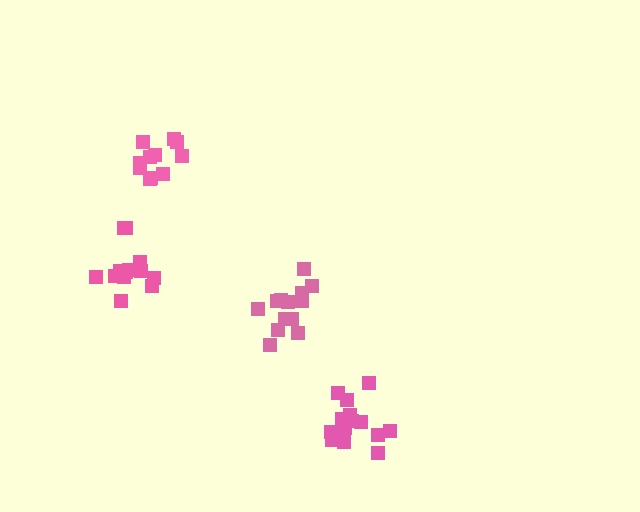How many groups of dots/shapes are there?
There are 4 groups.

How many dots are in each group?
Group 1: 11 dots, Group 2: 13 dots, Group 3: 14 dots, Group 4: 13 dots (51 total).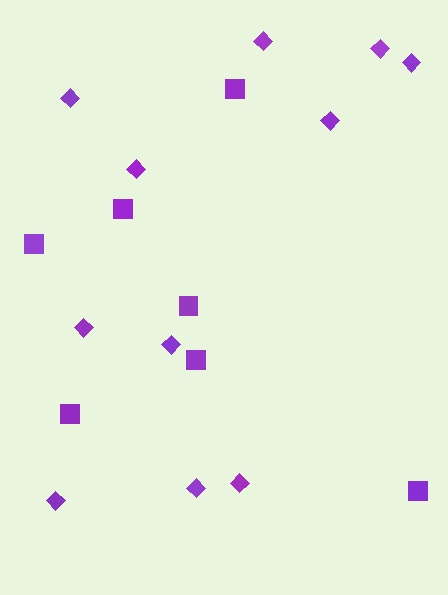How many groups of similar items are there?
There are 2 groups: one group of squares (7) and one group of diamonds (11).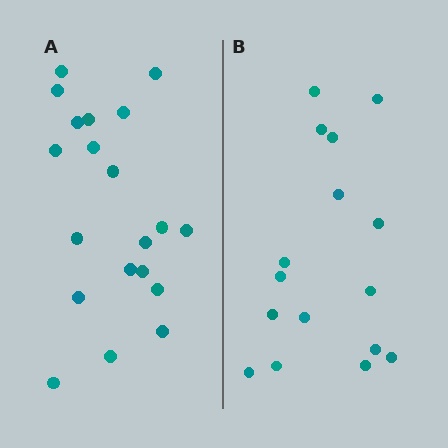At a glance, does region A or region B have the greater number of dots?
Region A (the left region) has more dots.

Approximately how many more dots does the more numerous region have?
Region A has about 4 more dots than region B.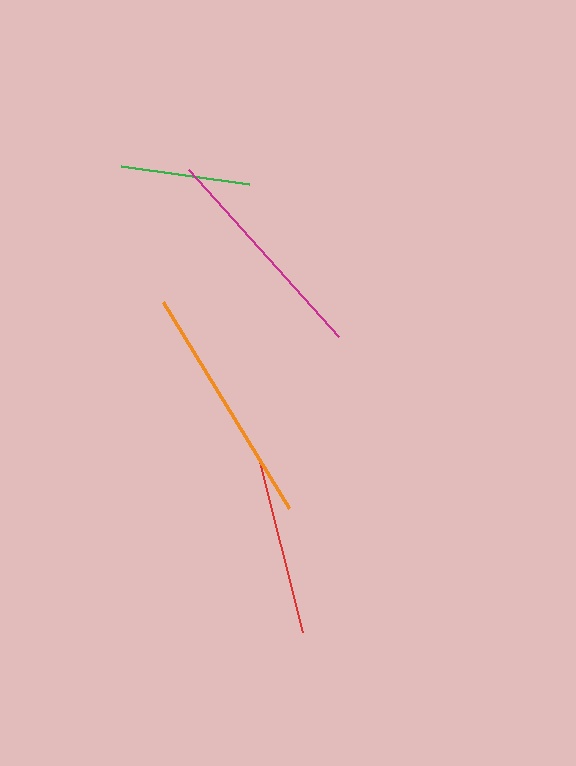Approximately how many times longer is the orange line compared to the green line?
The orange line is approximately 1.9 times the length of the green line.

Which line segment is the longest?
The orange line is the longest at approximately 241 pixels.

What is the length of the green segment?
The green segment is approximately 129 pixels long.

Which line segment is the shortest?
The green line is the shortest at approximately 129 pixels.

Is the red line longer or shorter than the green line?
The red line is longer than the green line.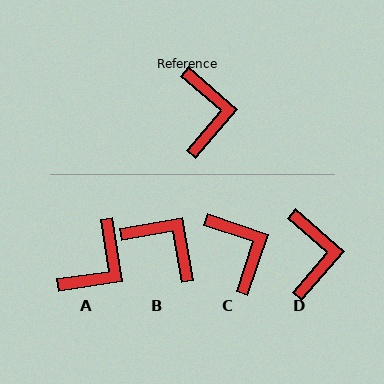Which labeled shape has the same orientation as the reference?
D.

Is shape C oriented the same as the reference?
No, it is off by about 22 degrees.